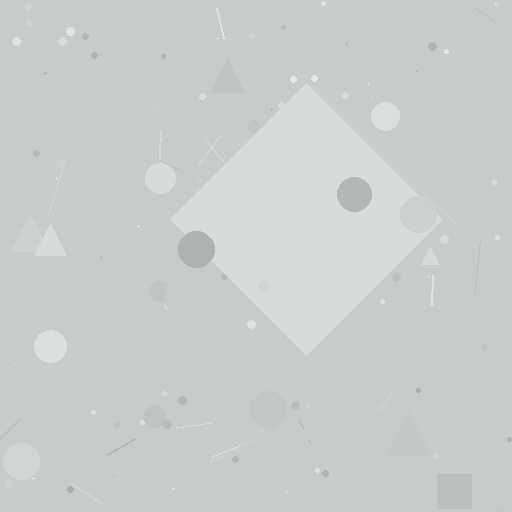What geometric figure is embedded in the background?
A diamond is embedded in the background.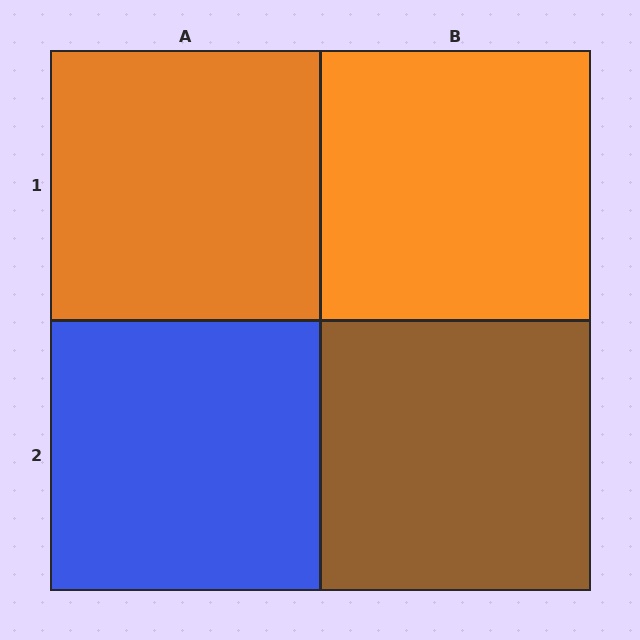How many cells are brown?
1 cell is brown.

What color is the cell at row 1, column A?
Orange.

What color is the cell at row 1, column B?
Orange.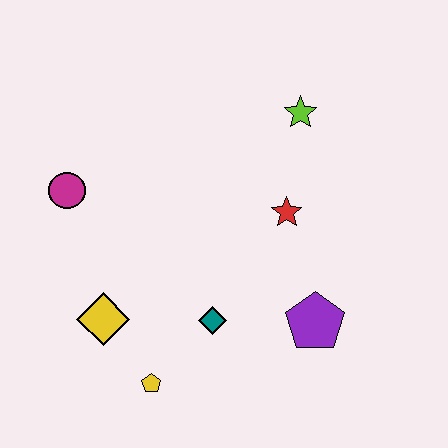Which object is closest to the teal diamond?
The yellow pentagon is closest to the teal diamond.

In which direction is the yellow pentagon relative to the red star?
The yellow pentagon is below the red star.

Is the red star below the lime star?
Yes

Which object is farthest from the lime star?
The yellow pentagon is farthest from the lime star.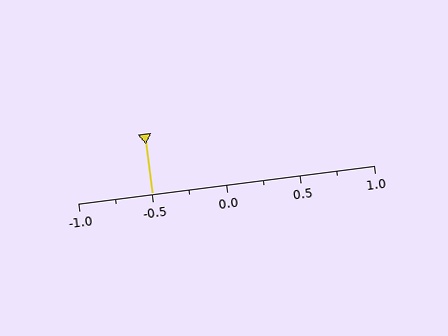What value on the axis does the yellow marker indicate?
The marker indicates approximately -0.5.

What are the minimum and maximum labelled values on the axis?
The axis runs from -1.0 to 1.0.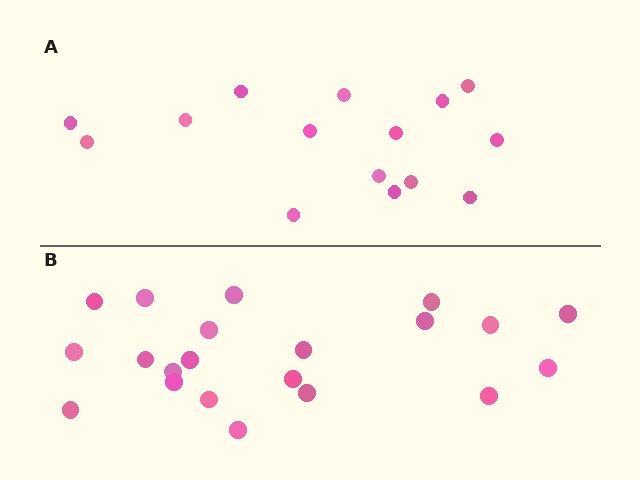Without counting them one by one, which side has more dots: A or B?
Region B (the bottom region) has more dots.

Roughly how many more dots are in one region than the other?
Region B has about 6 more dots than region A.